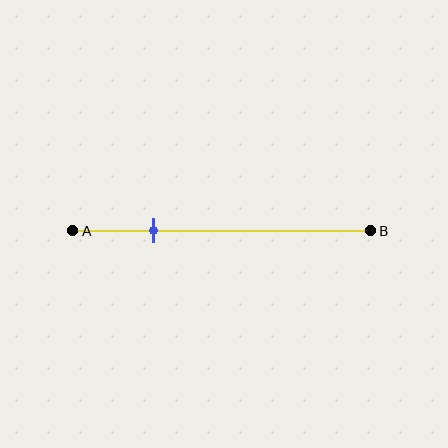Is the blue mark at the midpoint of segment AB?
No, the mark is at about 25% from A, not at the 50% midpoint.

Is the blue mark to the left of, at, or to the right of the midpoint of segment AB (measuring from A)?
The blue mark is to the left of the midpoint of segment AB.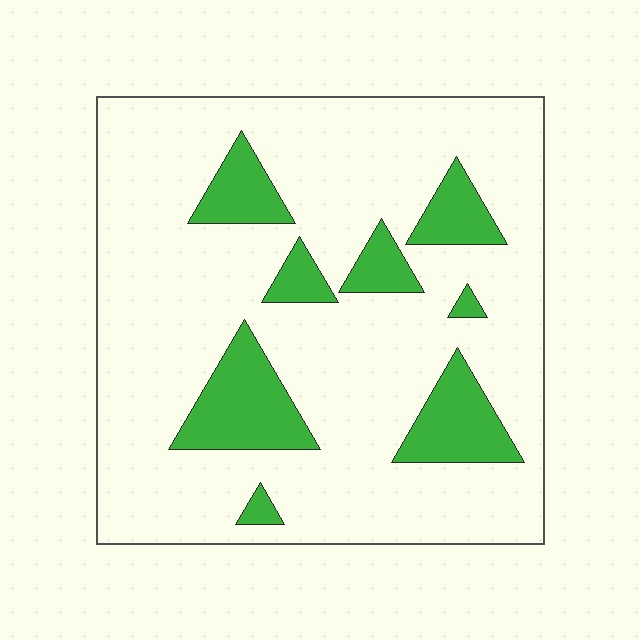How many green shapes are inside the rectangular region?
8.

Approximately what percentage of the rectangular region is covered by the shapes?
Approximately 20%.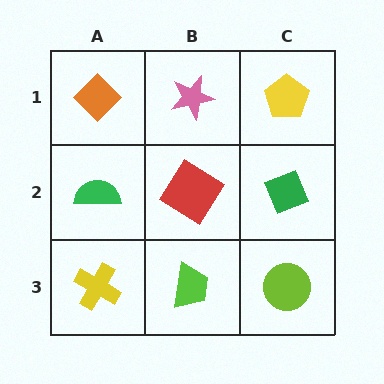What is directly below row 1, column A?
A green semicircle.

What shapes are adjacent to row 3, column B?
A red diamond (row 2, column B), a yellow cross (row 3, column A), a lime circle (row 3, column C).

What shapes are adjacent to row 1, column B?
A red diamond (row 2, column B), an orange diamond (row 1, column A), a yellow pentagon (row 1, column C).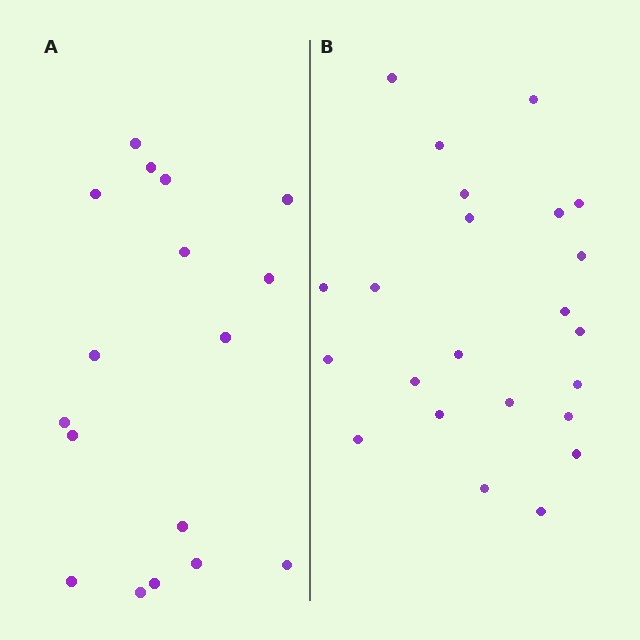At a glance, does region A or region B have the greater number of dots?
Region B (the right region) has more dots.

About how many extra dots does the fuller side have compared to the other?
Region B has about 6 more dots than region A.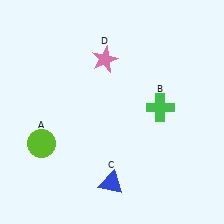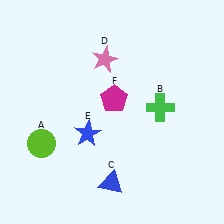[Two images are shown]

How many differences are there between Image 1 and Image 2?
There are 2 differences between the two images.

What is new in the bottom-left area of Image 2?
A blue star (E) was added in the bottom-left area of Image 2.